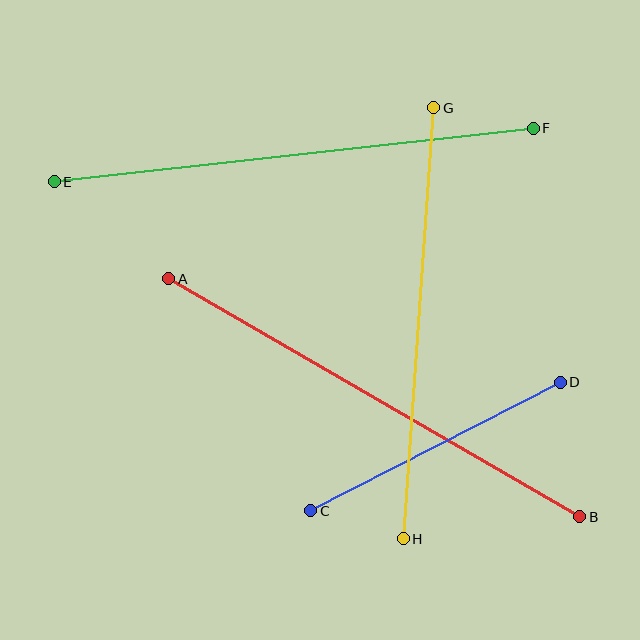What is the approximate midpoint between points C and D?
The midpoint is at approximately (436, 446) pixels.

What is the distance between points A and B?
The distance is approximately 475 pixels.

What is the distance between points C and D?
The distance is approximately 281 pixels.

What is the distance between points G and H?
The distance is approximately 432 pixels.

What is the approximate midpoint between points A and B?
The midpoint is at approximately (374, 398) pixels.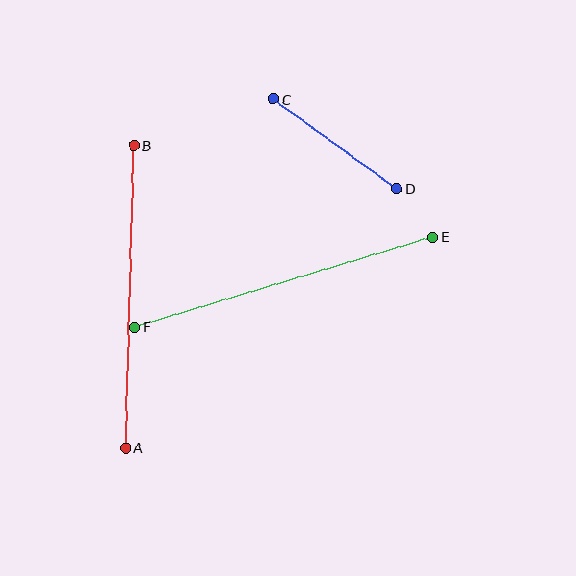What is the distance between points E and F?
The distance is approximately 311 pixels.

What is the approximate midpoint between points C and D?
The midpoint is at approximately (335, 144) pixels.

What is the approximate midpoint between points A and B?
The midpoint is at approximately (130, 297) pixels.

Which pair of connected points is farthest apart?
Points E and F are farthest apart.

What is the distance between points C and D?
The distance is approximately 153 pixels.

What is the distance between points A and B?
The distance is approximately 302 pixels.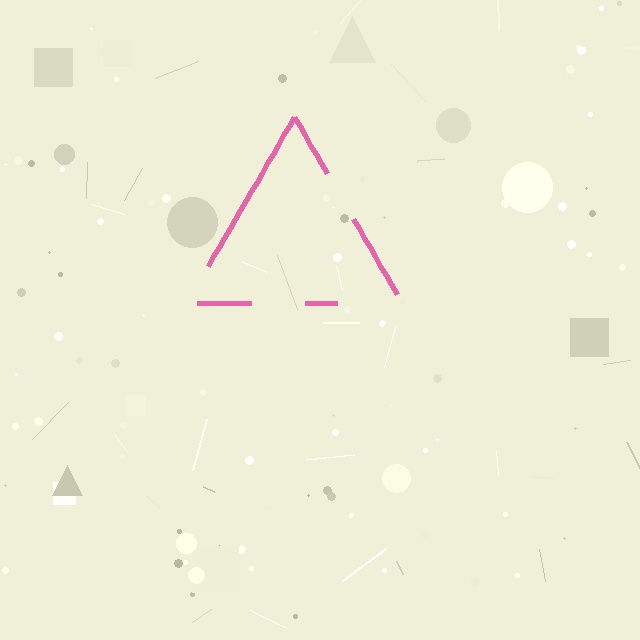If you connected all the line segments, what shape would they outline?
They would outline a triangle.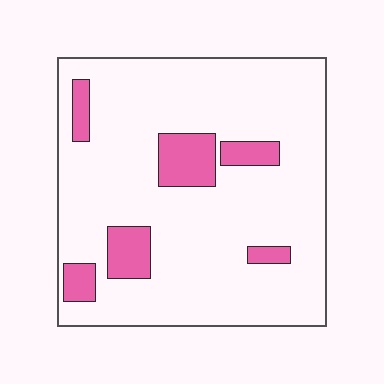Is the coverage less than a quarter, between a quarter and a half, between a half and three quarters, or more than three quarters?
Less than a quarter.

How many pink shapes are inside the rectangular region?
6.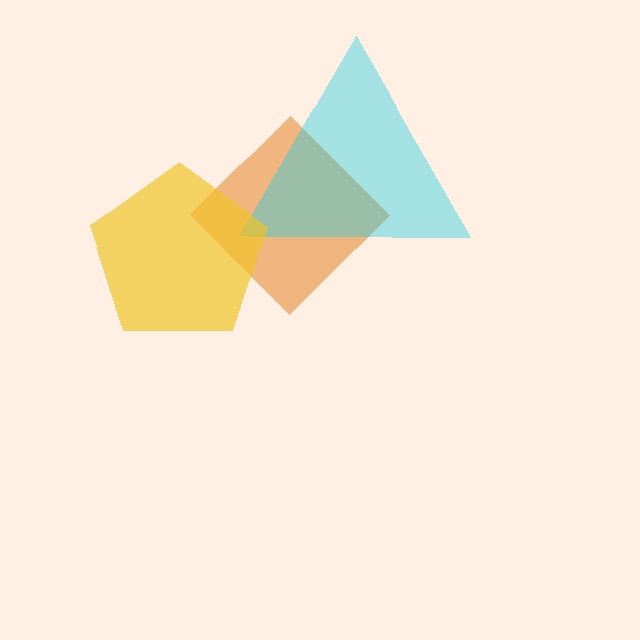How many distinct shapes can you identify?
There are 3 distinct shapes: an orange diamond, a cyan triangle, a yellow pentagon.